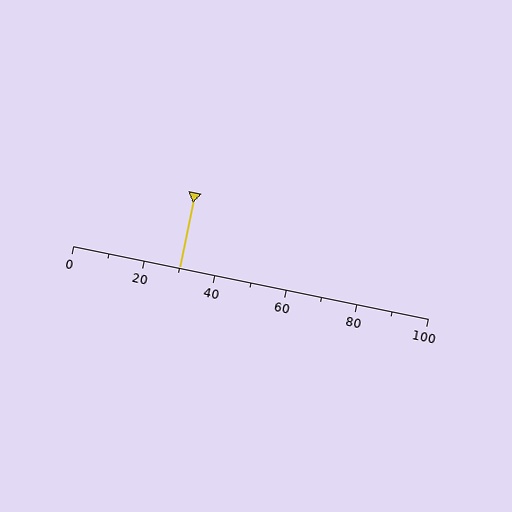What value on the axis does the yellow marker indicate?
The marker indicates approximately 30.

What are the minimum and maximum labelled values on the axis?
The axis runs from 0 to 100.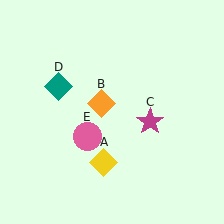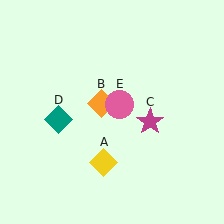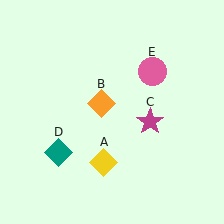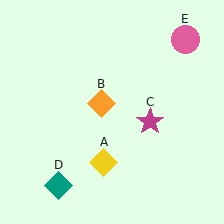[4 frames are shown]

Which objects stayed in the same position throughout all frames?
Yellow diamond (object A) and orange diamond (object B) and magenta star (object C) remained stationary.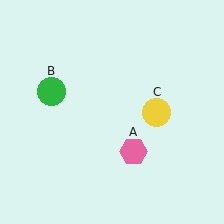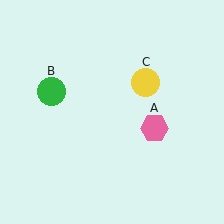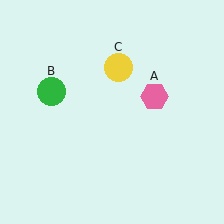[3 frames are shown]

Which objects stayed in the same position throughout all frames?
Green circle (object B) remained stationary.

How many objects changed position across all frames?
2 objects changed position: pink hexagon (object A), yellow circle (object C).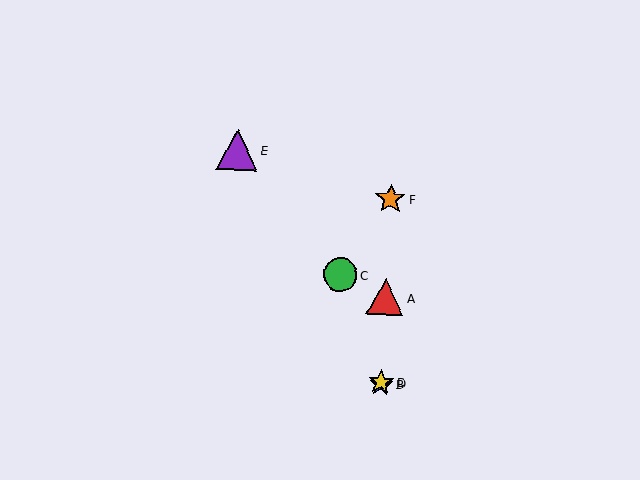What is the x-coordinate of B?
Object B is at x≈381.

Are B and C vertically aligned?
No, B is at x≈381 and C is at x≈340.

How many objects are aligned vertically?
4 objects (A, B, D, F) are aligned vertically.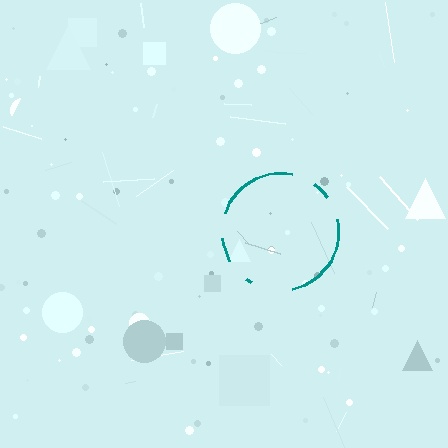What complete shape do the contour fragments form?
The contour fragments form a circle.